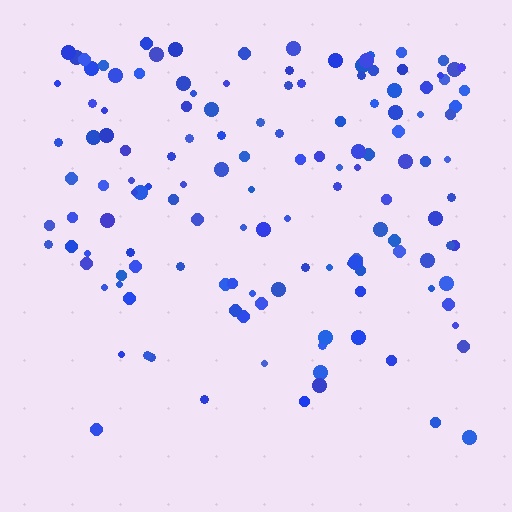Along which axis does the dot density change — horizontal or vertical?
Vertical.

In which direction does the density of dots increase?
From bottom to top, with the top side densest.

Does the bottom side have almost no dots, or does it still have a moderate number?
Still a moderate number, just noticeably fewer than the top.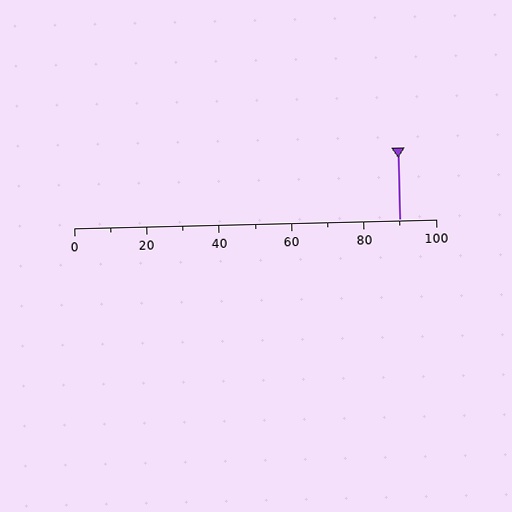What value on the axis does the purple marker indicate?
The marker indicates approximately 90.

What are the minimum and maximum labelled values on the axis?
The axis runs from 0 to 100.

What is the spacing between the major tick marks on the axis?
The major ticks are spaced 20 apart.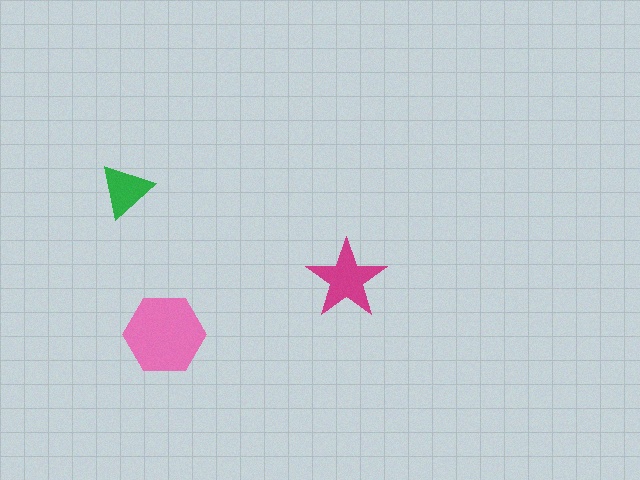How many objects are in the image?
There are 3 objects in the image.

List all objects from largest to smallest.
The pink hexagon, the magenta star, the green triangle.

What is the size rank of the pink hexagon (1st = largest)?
1st.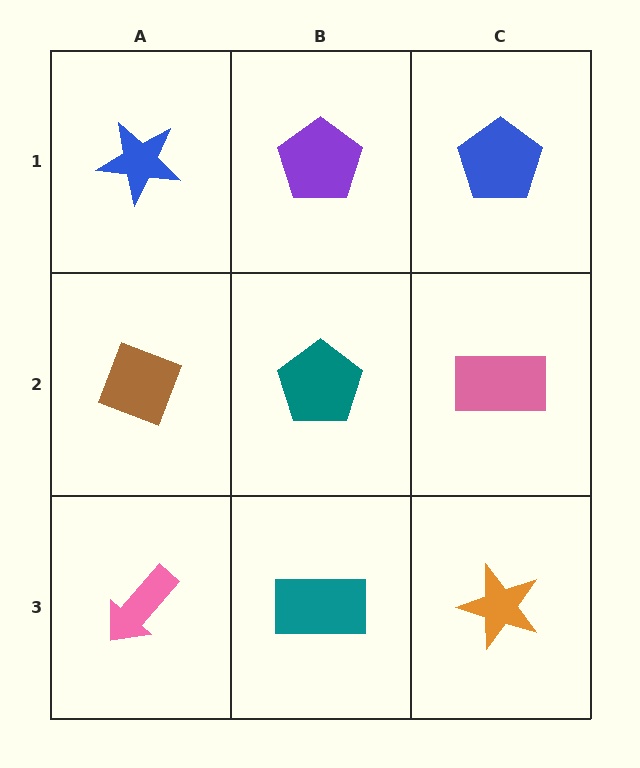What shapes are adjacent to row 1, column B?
A teal pentagon (row 2, column B), a blue star (row 1, column A), a blue pentagon (row 1, column C).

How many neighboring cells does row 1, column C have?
2.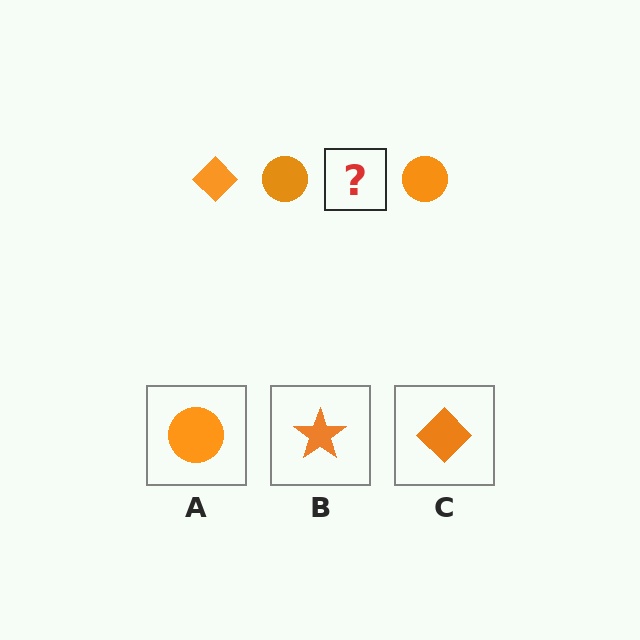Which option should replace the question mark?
Option C.